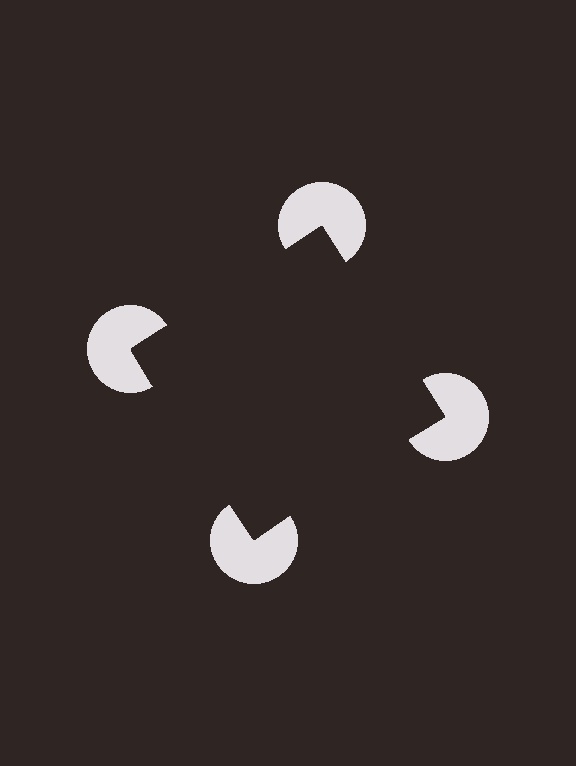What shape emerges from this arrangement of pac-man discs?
An illusory square — its edges are inferred from the aligned wedge cuts in the pac-man discs, not physically drawn.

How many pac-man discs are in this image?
There are 4 — one at each vertex of the illusory square.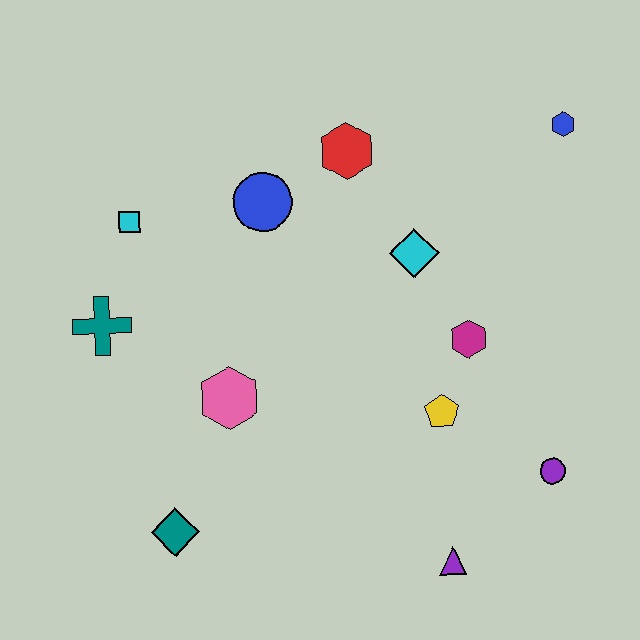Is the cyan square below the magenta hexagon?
No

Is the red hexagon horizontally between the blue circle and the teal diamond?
No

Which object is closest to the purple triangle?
The purple circle is closest to the purple triangle.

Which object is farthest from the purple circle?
The cyan square is farthest from the purple circle.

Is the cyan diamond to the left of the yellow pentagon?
Yes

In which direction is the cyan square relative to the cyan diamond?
The cyan square is to the left of the cyan diamond.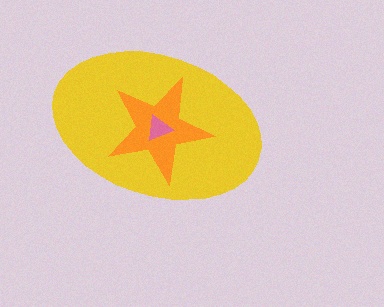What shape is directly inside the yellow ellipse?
The orange star.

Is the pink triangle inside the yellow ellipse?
Yes.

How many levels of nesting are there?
3.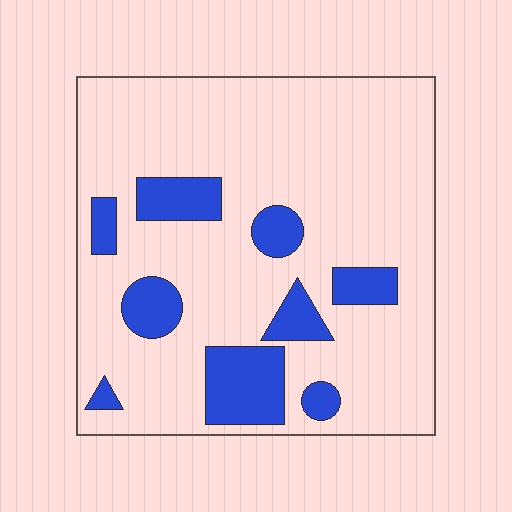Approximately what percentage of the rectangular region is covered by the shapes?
Approximately 20%.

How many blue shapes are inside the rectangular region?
9.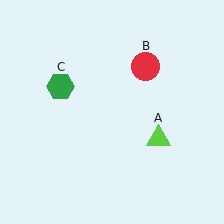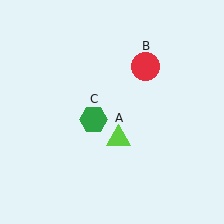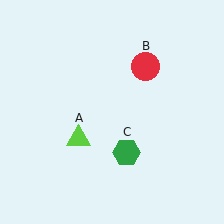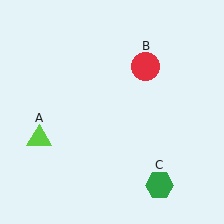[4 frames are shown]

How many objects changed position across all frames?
2 objects changed position: lime triangle (object A), green hexagon (object C).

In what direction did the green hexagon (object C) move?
The green hexagon (object C) moved down and to the right.